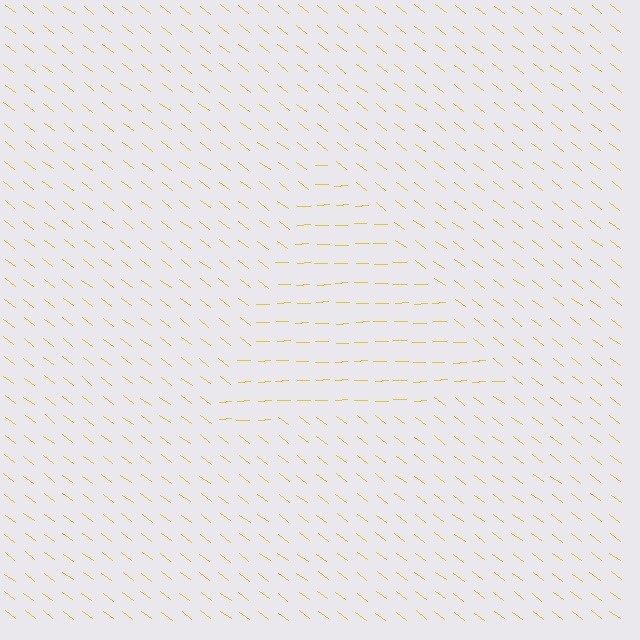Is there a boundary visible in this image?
Yes, there is a texture boundary formed by a change in line orientation.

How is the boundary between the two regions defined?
The boundary is defined purely by a change in line orientation (approximately 39 degrees difference). All lines are the same color and thickness.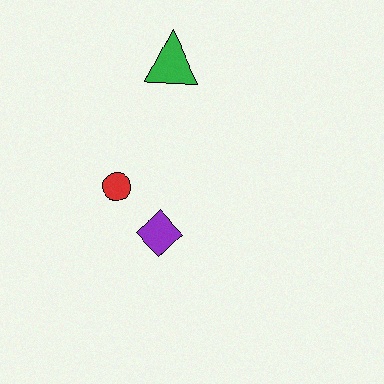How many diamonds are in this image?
There is 1 diamond.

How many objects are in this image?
There are 3 objects.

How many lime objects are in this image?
There are no lime objects.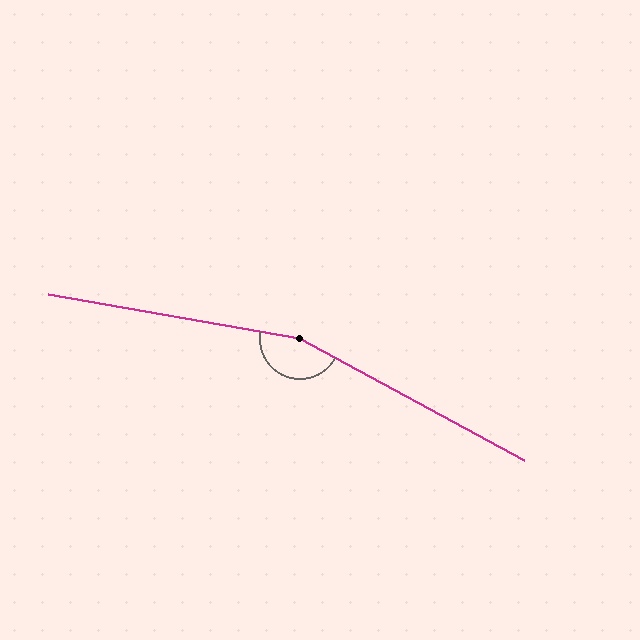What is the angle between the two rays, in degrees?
Approximately 162 degrees.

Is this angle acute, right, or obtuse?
It is obtuse.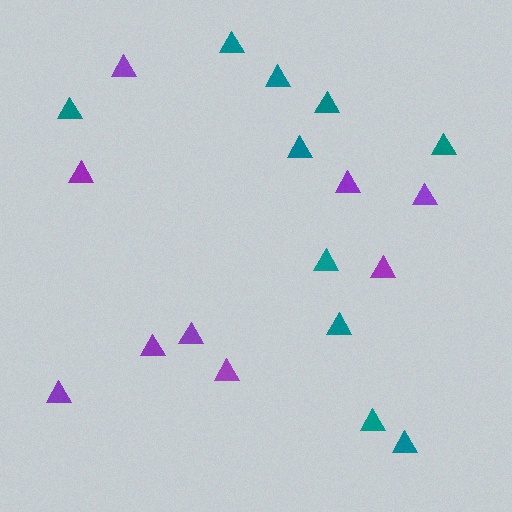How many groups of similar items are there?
There are 2 groups: one group of teal triangles (10) and one group of purple triangles (9).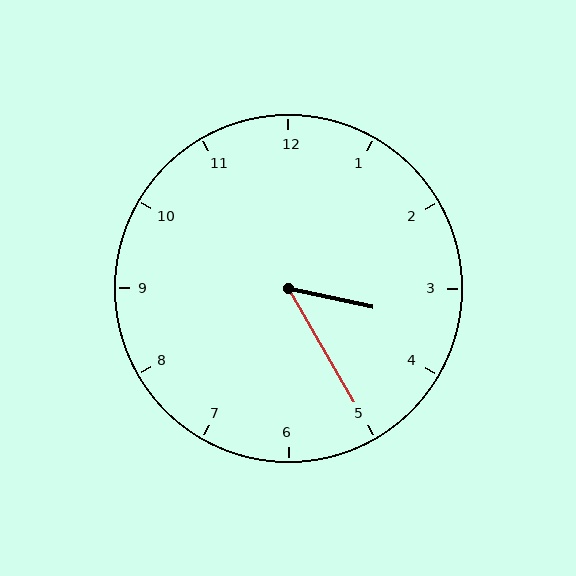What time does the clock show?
3:25.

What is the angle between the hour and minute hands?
Approximately 48 degrees.